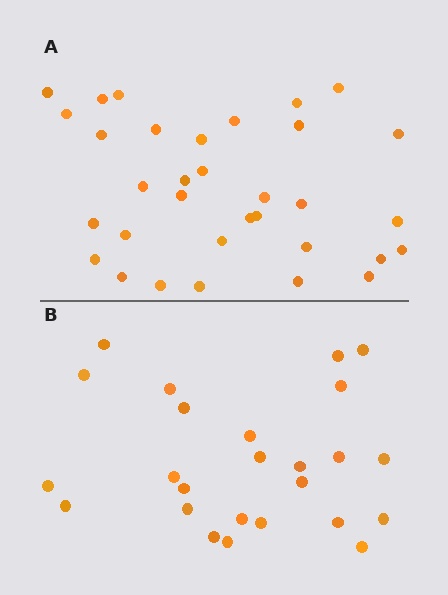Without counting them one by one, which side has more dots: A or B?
Region A (the top region) has more dots.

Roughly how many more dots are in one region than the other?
Region A has roughly 8 or so more dots than region B.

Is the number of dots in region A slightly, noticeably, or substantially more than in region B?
Region A has noticeably more, but not dramatically so. The ratio is roughly 1.3 to 1.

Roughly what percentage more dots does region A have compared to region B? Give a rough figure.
About 30% more.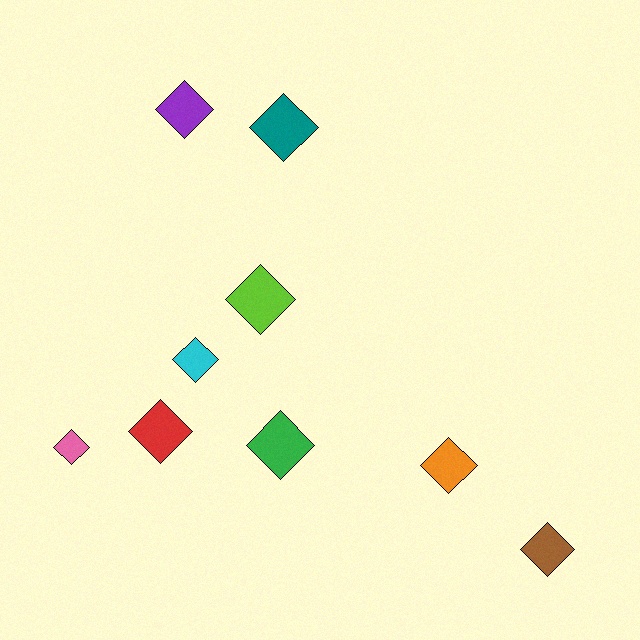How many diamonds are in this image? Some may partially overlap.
There are 9 diamonds.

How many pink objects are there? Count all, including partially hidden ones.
There is 1 pink object.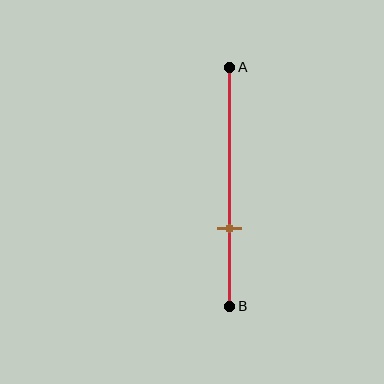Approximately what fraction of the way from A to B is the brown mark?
The brown mark is approximately 70% of the way from A to B.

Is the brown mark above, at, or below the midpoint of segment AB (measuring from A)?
The brown mark is below the midpoint of segment AB.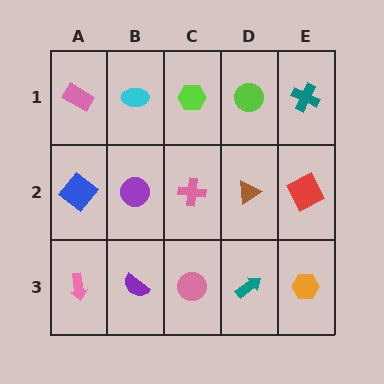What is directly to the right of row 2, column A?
A purple circle.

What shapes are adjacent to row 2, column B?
A cyan ellipse (row 1, column B), a purple semicircle (row 3, column B), a blue diamond (row 2, column A), a pink cross (row 2, column C).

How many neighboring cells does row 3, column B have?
3.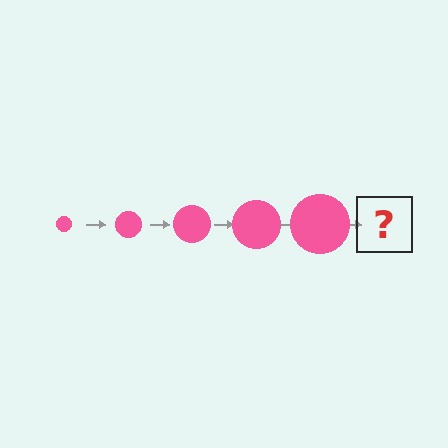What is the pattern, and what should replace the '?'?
The pattern is that the circle gets progressively larger each step. The '?' should be a pink circle, larger than the previous one.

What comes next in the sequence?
The next element should be a pink circle, larger than the previous one.